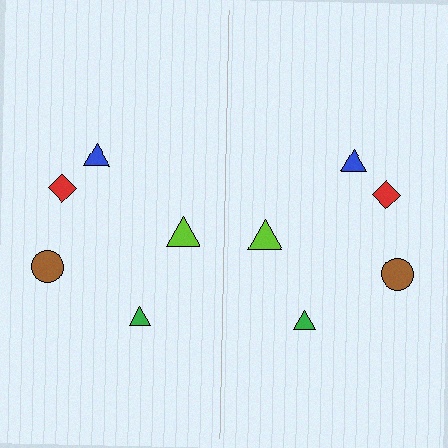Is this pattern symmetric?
Yes, this pattern has bilateral (reflection) symmetry.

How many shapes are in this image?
There are 10 shapes in this image.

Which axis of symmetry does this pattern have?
The pattern has a vertical axis of symmetry running through the center of the image.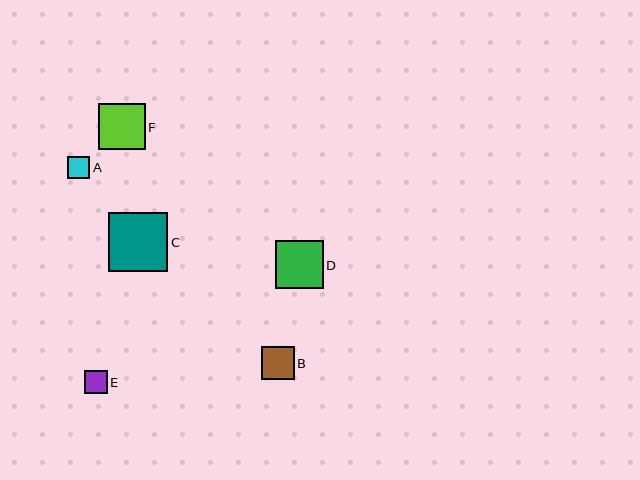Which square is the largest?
Square C is the largest with a size of approximately 59 pixels.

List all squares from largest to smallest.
From largest to smallest: C, D, F, B, E, A.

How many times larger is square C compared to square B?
Square C is approximately 1.8 times the size of square B.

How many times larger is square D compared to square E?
Square D is approximately 2.1 times the size of square E.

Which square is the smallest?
Square A is the smallest with a size of approximately 22 pixels.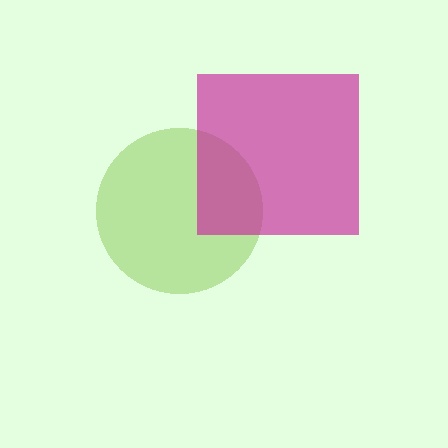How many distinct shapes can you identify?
There are 2 distinct shapes: a lime circle, a magenta square.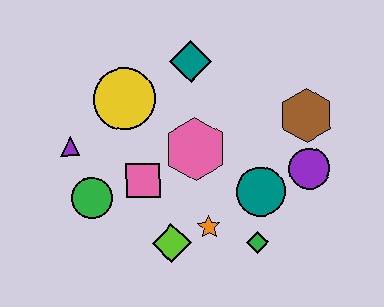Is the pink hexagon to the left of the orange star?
Yes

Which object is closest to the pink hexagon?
The pink square is closest to the pink hexagon.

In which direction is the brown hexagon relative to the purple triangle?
The brown hexagon is to the right of the purple triangle.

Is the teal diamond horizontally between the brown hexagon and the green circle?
Yes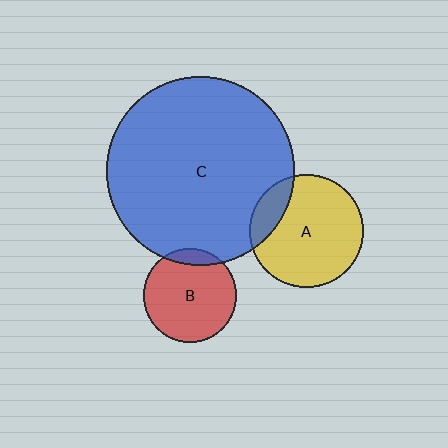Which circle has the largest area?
Circle C (blue).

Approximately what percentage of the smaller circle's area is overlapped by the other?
Approximately 10%.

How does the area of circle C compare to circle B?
Approximately 4.1 times.